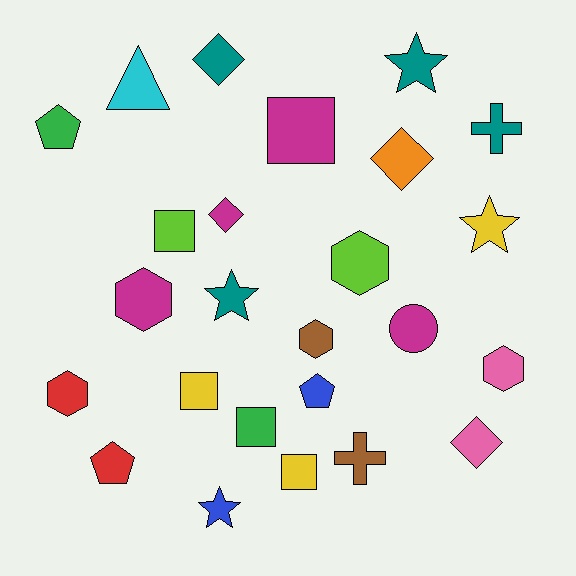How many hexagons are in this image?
There are 5 hexagons.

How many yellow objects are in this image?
There are 3 yellow objects.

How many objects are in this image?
There are 25 objects.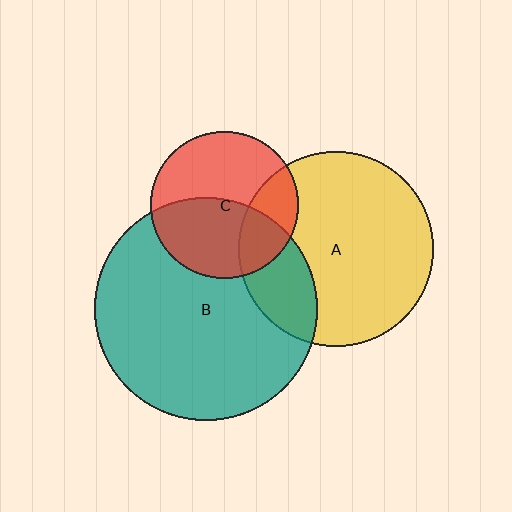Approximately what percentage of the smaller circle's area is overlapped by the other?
Approximately 50%.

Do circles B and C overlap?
Yes.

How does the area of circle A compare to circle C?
Approximately 1.7 times.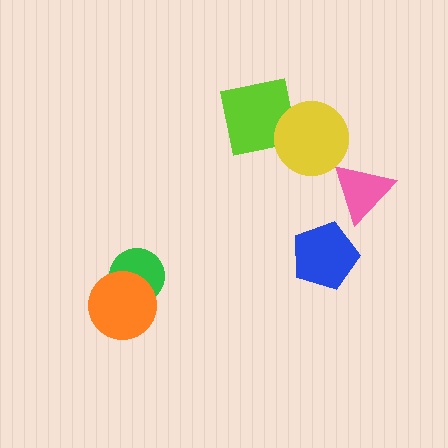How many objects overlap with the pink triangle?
0 objects overlap with the pink triangle.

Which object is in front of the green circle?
The orange circle is in front of the green circle.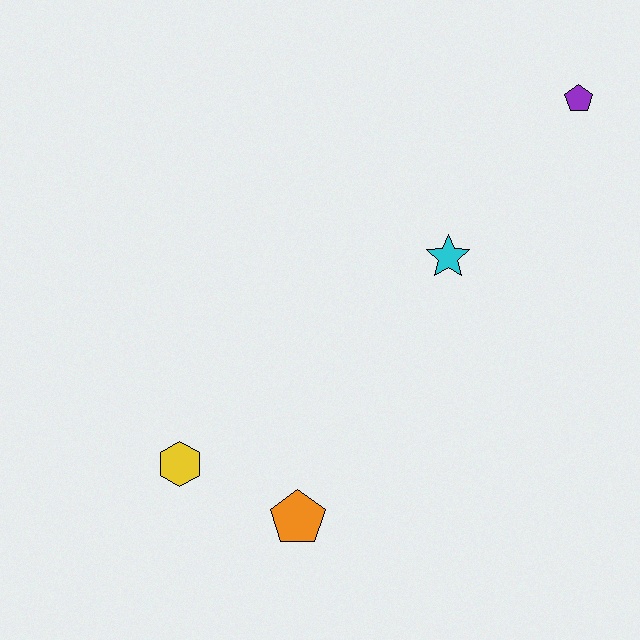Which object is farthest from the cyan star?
The yellow hexagon is farthest from the cyan star.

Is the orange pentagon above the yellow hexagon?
No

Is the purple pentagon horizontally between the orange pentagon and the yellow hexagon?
No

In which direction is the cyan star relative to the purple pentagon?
The cyan star is below the purple pentagon.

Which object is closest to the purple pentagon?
The cyan star is closest to the purple pentagon.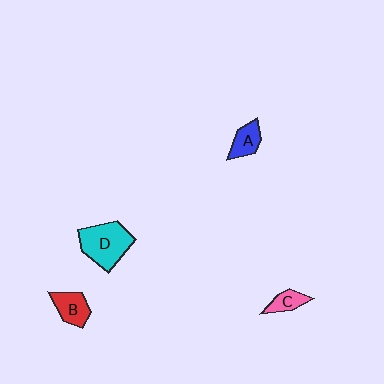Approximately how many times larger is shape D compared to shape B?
Approximately 1.8 times.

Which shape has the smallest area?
Shape C (pink).